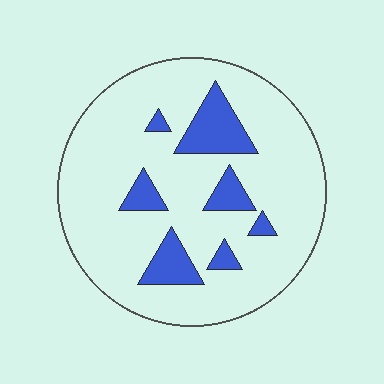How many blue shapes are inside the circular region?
7.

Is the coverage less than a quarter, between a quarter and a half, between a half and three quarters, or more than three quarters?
Less than a quarter.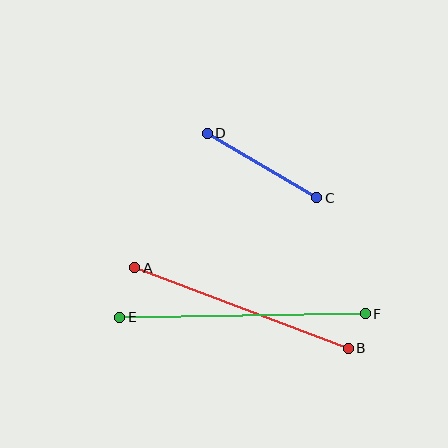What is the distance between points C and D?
The distance is approximately 127 pixels.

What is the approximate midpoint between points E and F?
The midpoint is at approximately (243, 315) pixels.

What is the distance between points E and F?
The distance is approximately 245 pixels.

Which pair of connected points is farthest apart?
Points E and F are farthest apart.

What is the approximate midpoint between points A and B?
The midpoint is at approximately (241, 308) pixels.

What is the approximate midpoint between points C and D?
The midpoint is at approximately (262, 166) pixels.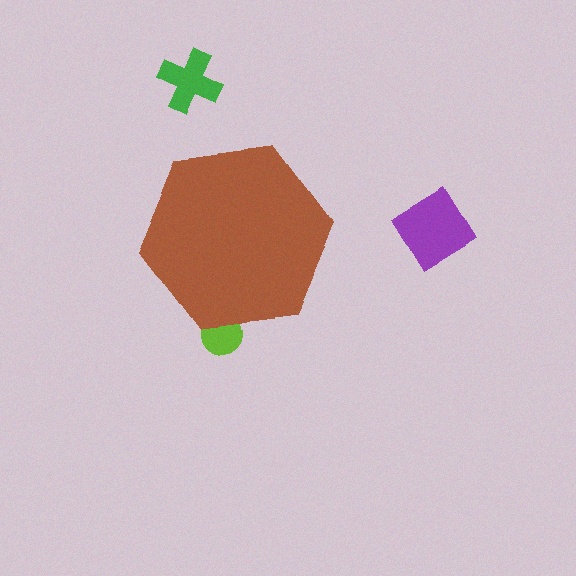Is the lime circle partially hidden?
Yes, the lime circle is partially hidden behind the brown hexagon.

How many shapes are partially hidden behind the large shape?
1 shape is partially hidden.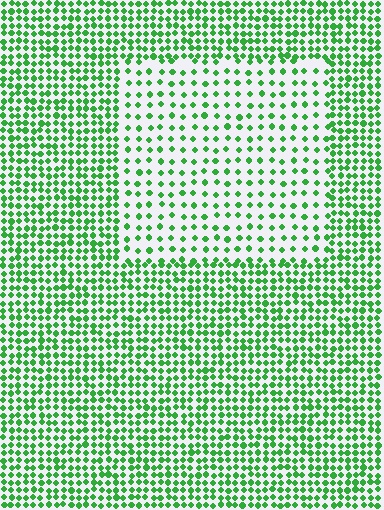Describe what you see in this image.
The image contains small green elements arranged at two different densities. A rectangle-shaped region is visible where the elements are less densely packed than the surrounding area.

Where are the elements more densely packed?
The elements are more densely packed outside the rectangle boundary.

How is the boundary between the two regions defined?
The boundary is defined by a change in element density (approximately 2.2x ratio). All elements are the same color, size, and shape.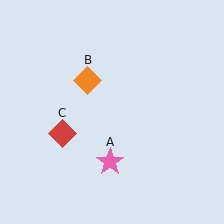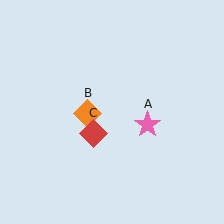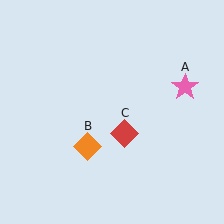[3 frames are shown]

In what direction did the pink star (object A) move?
The pink star (object A) moved up and to the right.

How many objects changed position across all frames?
3 objects changed position: pink star (object A), orange diamond (object B), red diamond (object C).